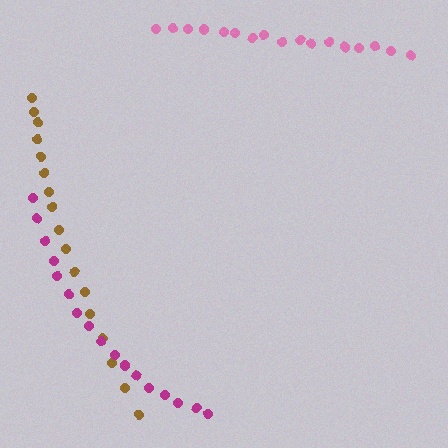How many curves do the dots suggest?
There are 3 distinct paths.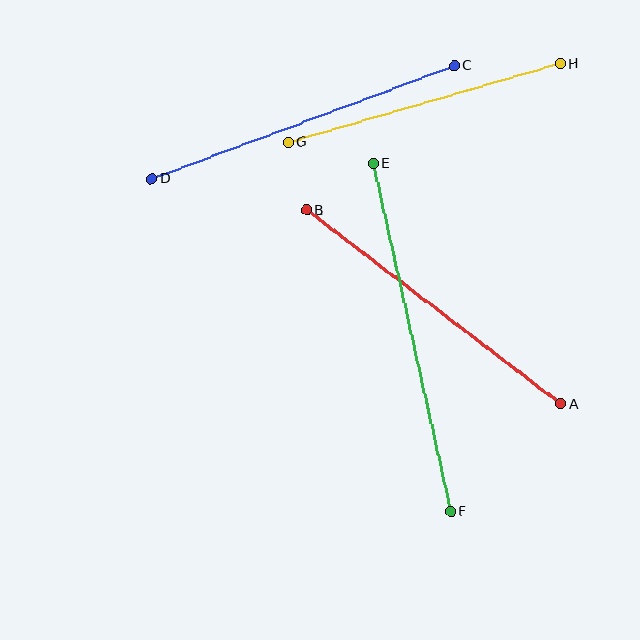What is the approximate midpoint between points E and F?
The midpoint is at approximately (412, 337) pixels.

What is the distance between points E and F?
The distance is approximately 357 pixels.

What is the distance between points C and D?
The distance is approximately 322 pixels.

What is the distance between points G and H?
The distance is approximately 283 pixels.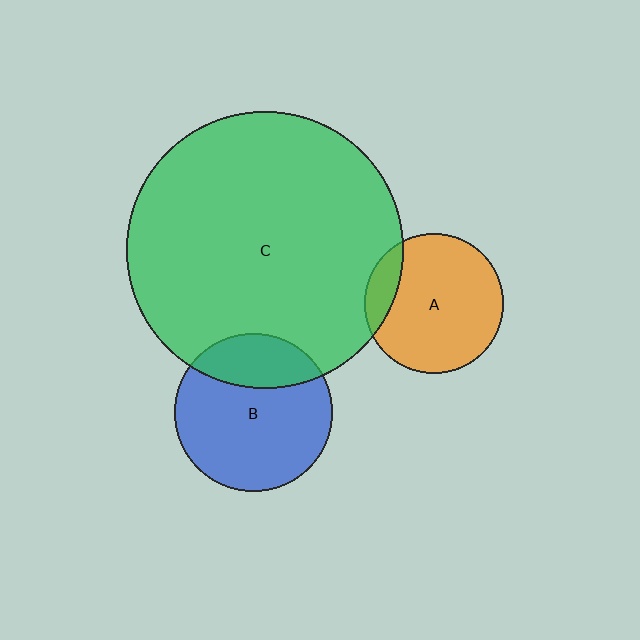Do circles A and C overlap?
Yes.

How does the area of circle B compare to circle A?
Approximately 1.3 times.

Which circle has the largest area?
Circle C (green).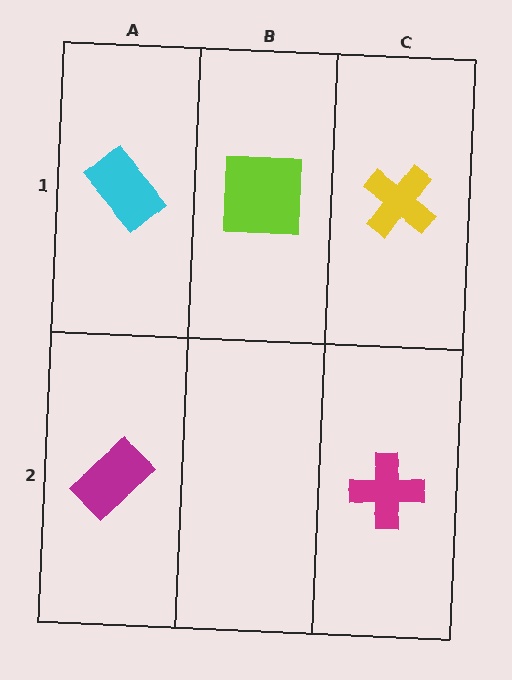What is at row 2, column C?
A magenta cross.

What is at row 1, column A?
A cyan rectangle.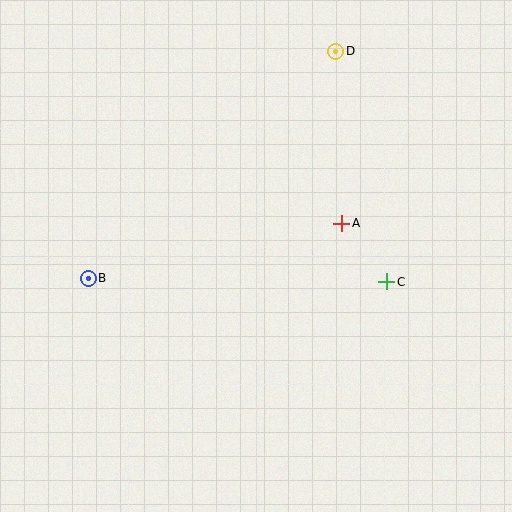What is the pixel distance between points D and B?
The distance between D and B is 336 pixels.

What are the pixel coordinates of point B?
Point B is at (88, 278).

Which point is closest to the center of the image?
Point A at (342, 223) is closest to the center.